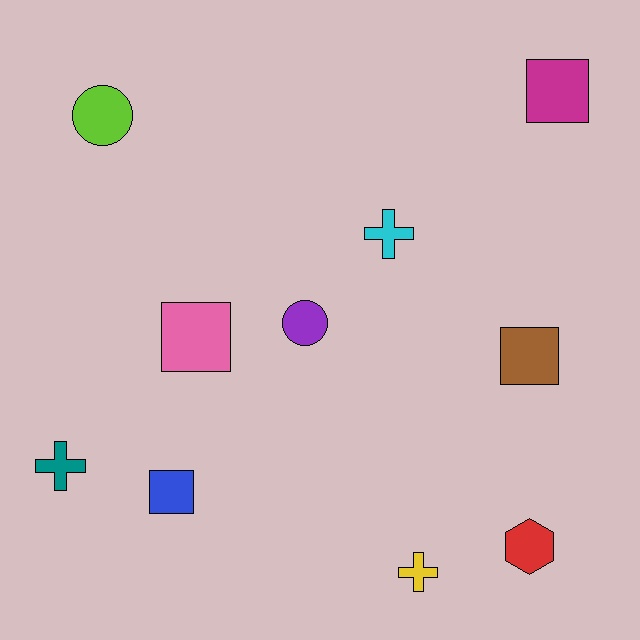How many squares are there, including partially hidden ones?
There are 4 squares.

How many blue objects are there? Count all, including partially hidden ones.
There is 1 blue object.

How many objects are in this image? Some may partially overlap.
There are 10 objects.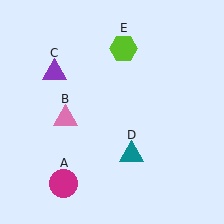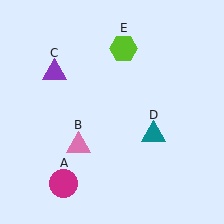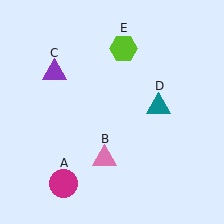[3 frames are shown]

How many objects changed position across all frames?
2 objects changed position: pink triangle (object B), teal triangle (object D).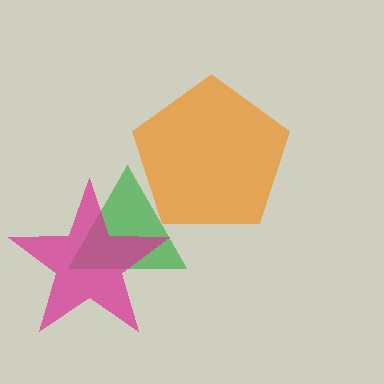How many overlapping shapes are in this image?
There are 3 overlapping shapes in the image.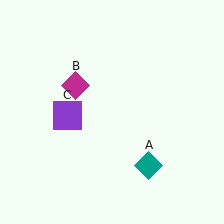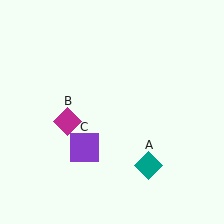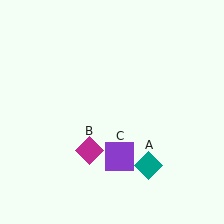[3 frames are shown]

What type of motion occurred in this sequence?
The magenta diamond (object B), purple square (object C) rotated counterclockwise around the center of the scene.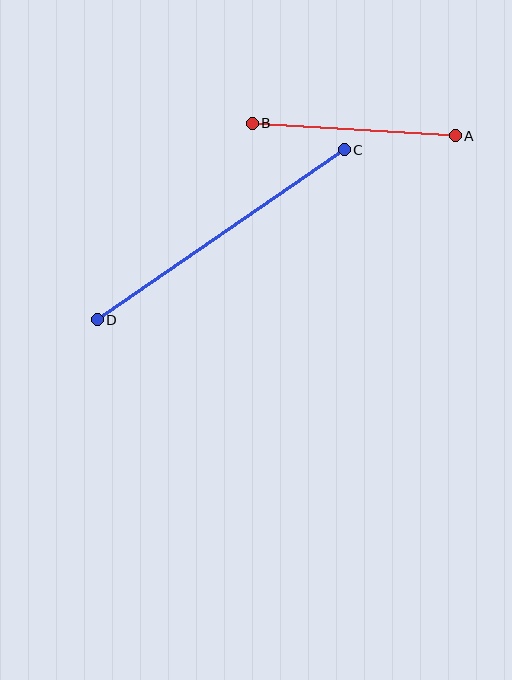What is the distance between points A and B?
The distance is approximately 203 pixels.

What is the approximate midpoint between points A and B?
The midpoint is at approximately (354, 130) pixels.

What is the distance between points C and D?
The distance is approximately 300 pixels.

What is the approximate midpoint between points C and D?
The midpoint is at approximately (221, 235) pixels.